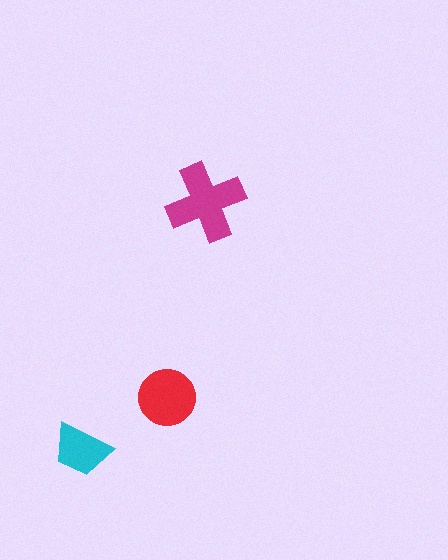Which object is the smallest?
The cyan trapezoid.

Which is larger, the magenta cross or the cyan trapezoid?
The magenta cross.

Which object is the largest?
The magenta cross.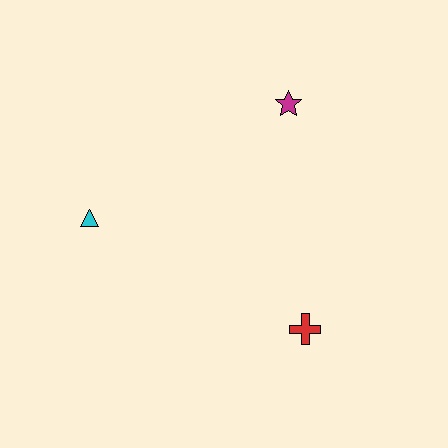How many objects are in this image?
There are 3 objects.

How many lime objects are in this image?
There are no lime objects.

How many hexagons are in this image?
There are no hexagons.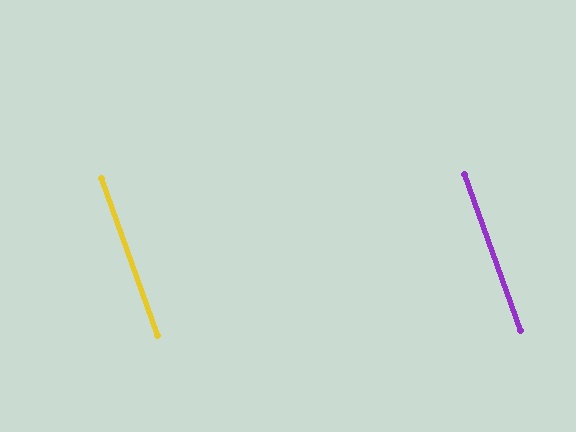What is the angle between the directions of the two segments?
Approximately 0 degrees.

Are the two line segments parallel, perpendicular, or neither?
Parallel — their directions differ by only 0.1°.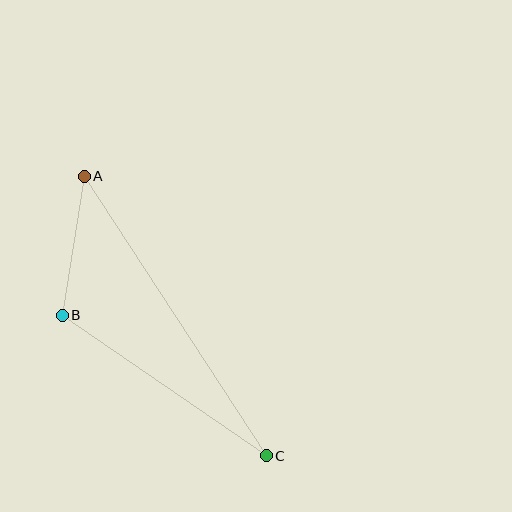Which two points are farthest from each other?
Points A and C are farthest from each other.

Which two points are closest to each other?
Points A and B are closest to each other.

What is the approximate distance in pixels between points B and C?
The distance between B and C is approximately 247 pixels.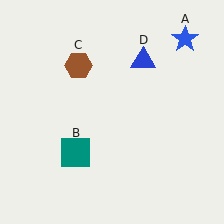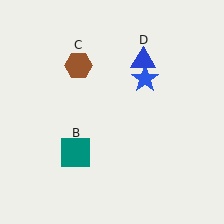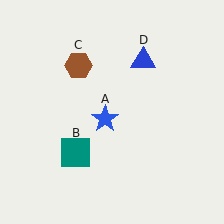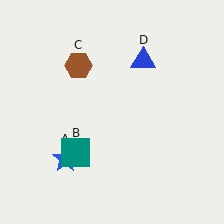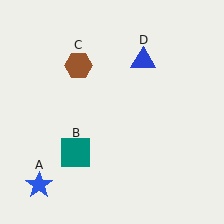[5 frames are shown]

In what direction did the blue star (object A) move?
The blue star (object A) moved down and to the left.